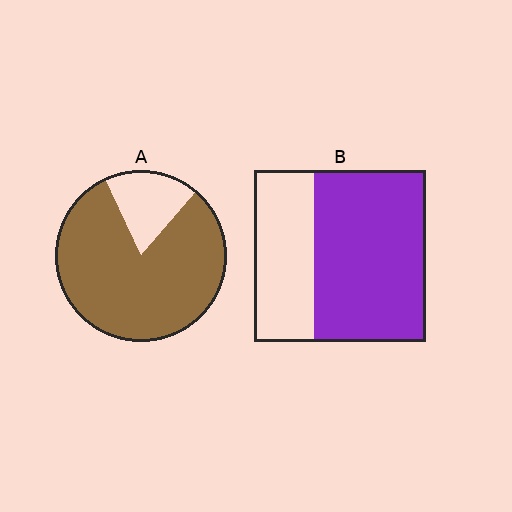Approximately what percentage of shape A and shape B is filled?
A is approximately 80% and B is approximately 65%.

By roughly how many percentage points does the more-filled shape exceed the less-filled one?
By roughly 15 percentage points (A over B).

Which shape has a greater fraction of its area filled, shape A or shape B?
Shape A.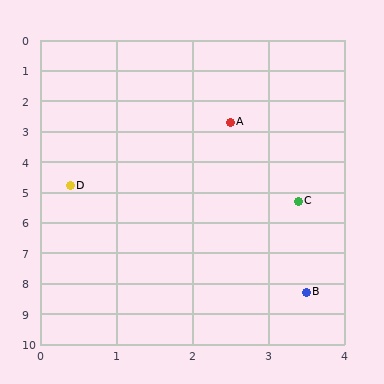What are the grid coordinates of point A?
Point A is at approximately (2.5, 2.7).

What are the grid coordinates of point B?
Point B is at approximately (3.5, 8.3).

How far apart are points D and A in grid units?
Points D and A are about 3.0 grid units apart.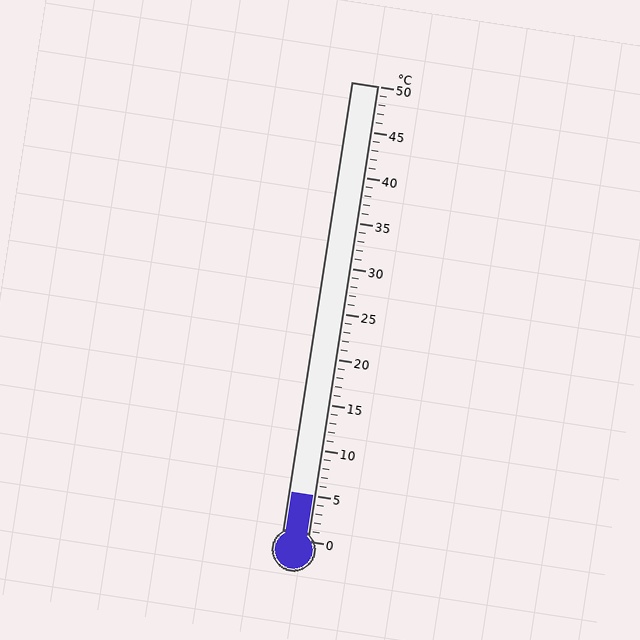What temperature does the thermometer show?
The thermometer shows approximately 5°C.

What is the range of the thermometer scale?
The thermometer scale ranges from 0°C to 50°C.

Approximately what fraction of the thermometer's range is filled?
The thermometer is filled to approximately 10% of its range.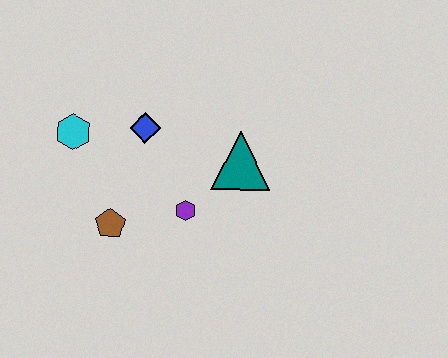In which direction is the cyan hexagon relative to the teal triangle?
The cyan hexagon is to the left of the teal triangle.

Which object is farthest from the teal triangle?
The cyan hexagon is farthest from the teal triangle.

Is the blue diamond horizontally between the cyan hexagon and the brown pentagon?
No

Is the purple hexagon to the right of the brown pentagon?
Yes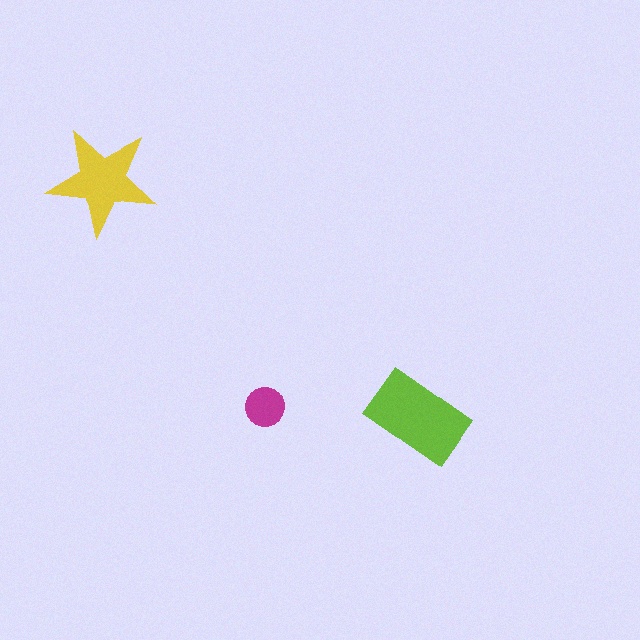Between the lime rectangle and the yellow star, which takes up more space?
The lime rectangle.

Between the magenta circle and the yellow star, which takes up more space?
The yellow star.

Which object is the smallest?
The magenta circle.